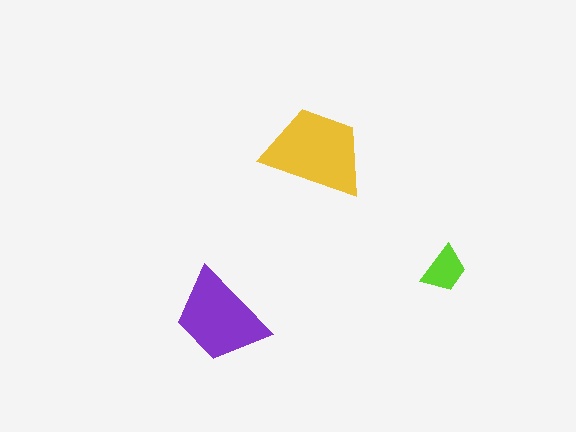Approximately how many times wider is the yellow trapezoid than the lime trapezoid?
About 2 times wider.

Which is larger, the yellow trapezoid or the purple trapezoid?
The yellow one.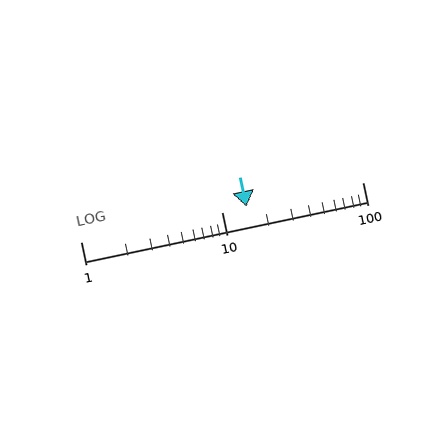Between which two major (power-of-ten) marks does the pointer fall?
The pointer is between 10 and 100.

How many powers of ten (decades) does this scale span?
The scale spans 2 decades, from 1 to 100.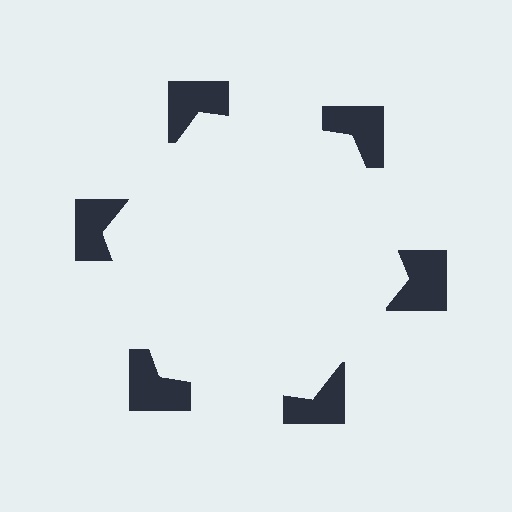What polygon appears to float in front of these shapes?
An illusory hexagon — its edges are inferred from the aligned wedge cuts in the notched squares, not physically drawn.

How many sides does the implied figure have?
6 sides.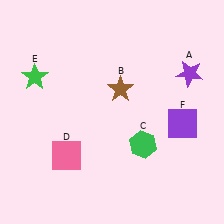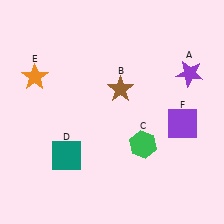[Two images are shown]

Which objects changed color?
D changed from pink to teal. E changed from green to orange.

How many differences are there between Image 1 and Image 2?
There are 2 differences between the two images.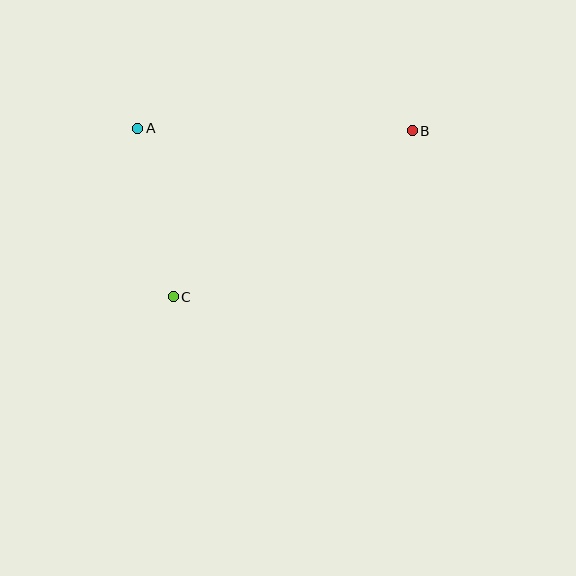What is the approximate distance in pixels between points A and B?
The distance between A and B is approximately 275 pixels.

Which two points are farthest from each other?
Points B and C are farthest from each other.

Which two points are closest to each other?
Points A and C are closest to each other.